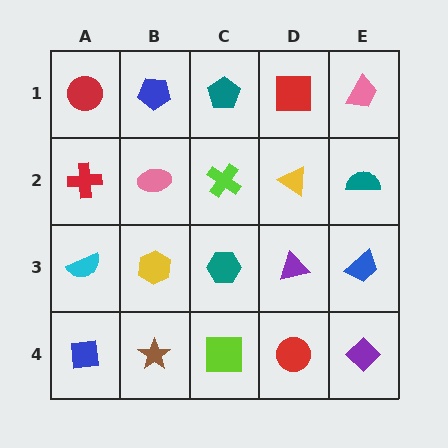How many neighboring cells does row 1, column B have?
3.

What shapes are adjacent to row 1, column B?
A pink ellipse (row 2, column B), a red circle (row 1, column A), a teal pentagon (row 1, column C).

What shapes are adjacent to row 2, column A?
A red circle (row 1, column A), a cyan semicircle (row 3, column A), a pink ellipse (row 2, column B).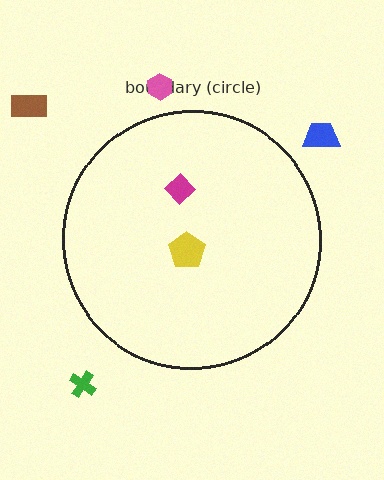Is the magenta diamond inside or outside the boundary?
Inside.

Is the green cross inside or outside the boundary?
Outside.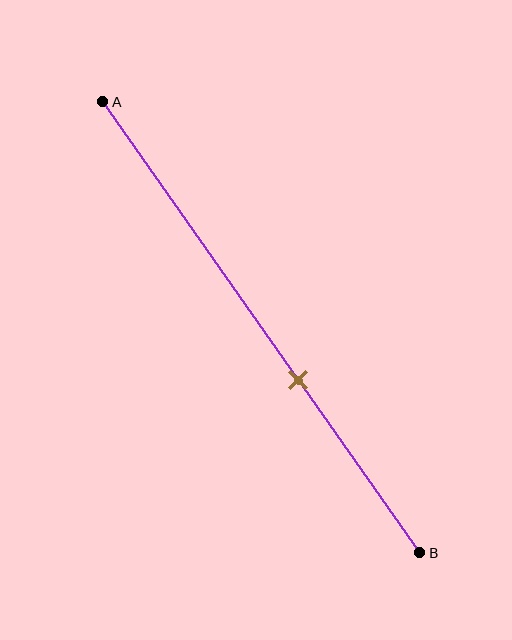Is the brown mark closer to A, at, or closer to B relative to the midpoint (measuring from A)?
The brown mark is closer to point B than the midpoint of segment AB.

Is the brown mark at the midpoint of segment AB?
No, the mark is at about 60% from A, not at the 50% midpoint.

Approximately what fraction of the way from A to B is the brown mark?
The brown mark is approximately 60% of the way from A to B.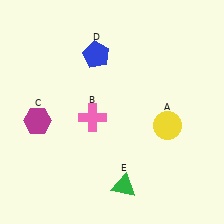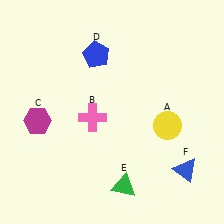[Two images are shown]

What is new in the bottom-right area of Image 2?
A blue triangle (F) was added in the bottom-right area of Image 2.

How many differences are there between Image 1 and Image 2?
There is 1 difference between the two images.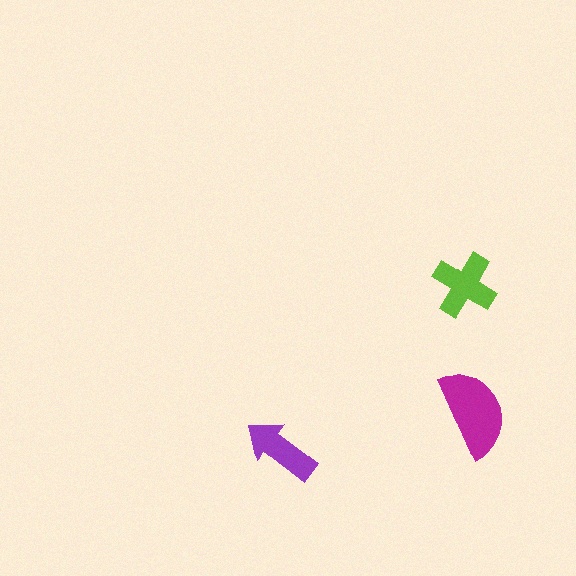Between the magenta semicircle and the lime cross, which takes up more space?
The magenta semicircle.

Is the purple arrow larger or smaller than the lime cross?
Smaller.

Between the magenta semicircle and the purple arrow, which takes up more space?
The magenta semicircle.